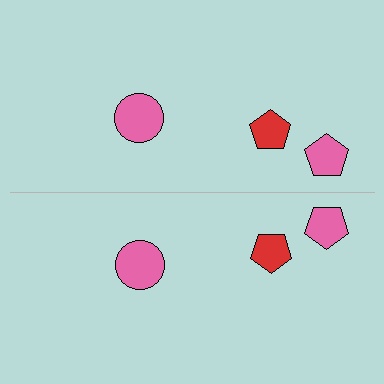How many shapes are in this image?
There are 6 shapes in this image.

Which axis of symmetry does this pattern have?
The pattern has a horizontal axis of symmetry running through the center of the image.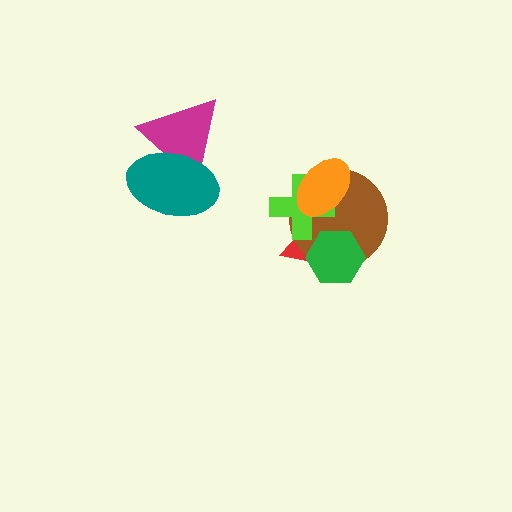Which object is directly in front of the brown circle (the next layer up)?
The green hexagon is directly in front of the brown circle.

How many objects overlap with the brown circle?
4 objects overlap with the brown circle.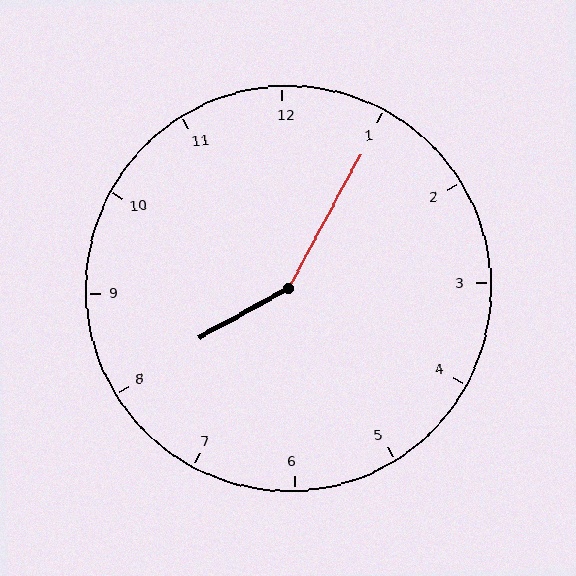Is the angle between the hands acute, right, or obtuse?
It is obtuse.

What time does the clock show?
8:05.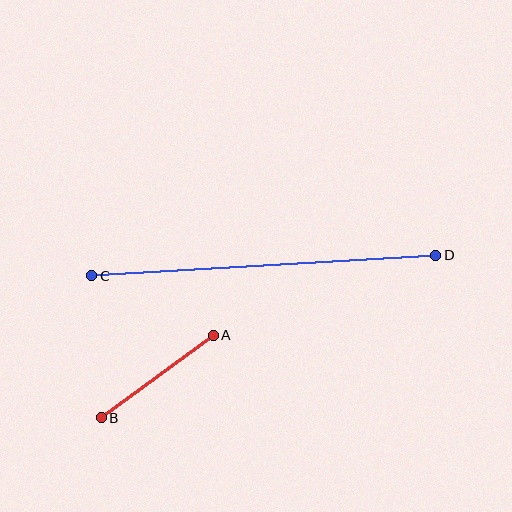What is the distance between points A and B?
The distance is approximately 139 pixels.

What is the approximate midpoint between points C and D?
The midpoint is at approximately (264, 266) pixels.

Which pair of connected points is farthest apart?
Points C and D are farthest apart.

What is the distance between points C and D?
The distance is approximately 345 pixels.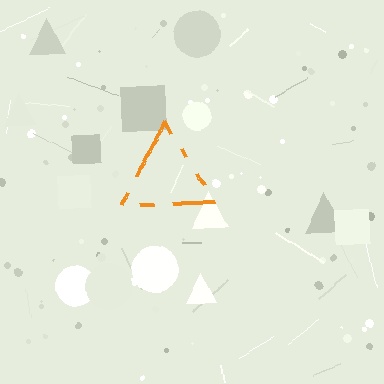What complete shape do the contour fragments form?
The contour fragments form a triangle.